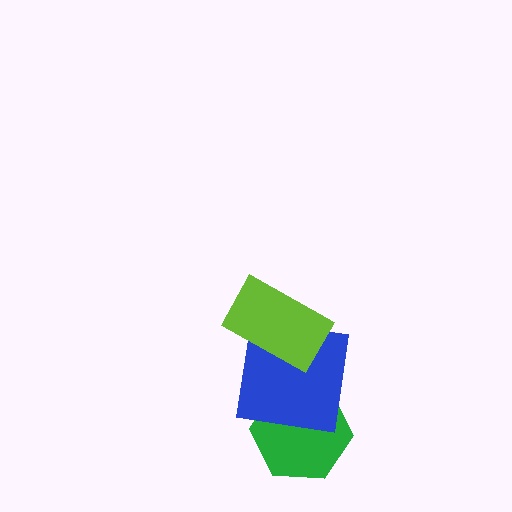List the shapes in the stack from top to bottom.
From top to bottom: the lime rectangle, the blue square, the green hexagon.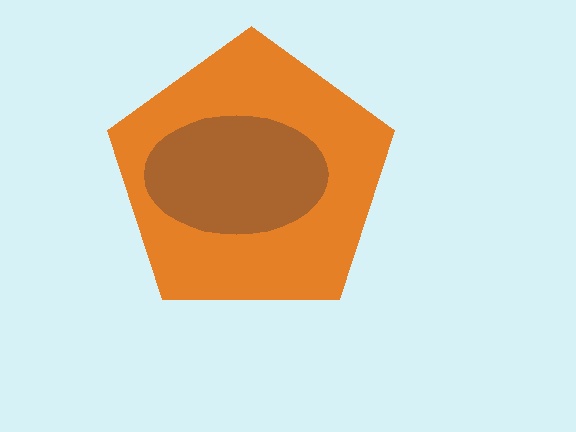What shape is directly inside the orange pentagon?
The brown ellipse.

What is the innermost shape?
The brown ellipse.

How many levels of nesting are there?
2.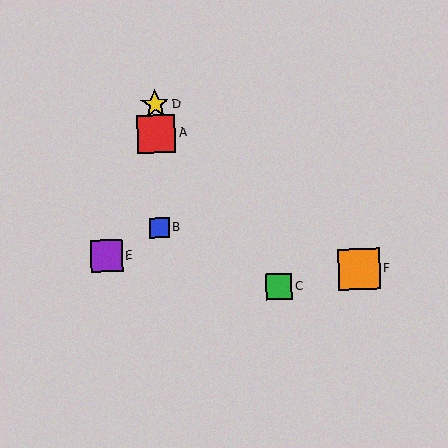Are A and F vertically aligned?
No, A is at x≈156 and F is at x≈359.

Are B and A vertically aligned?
Yes, both are at x≈159.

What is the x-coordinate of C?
Object C is at x≈279.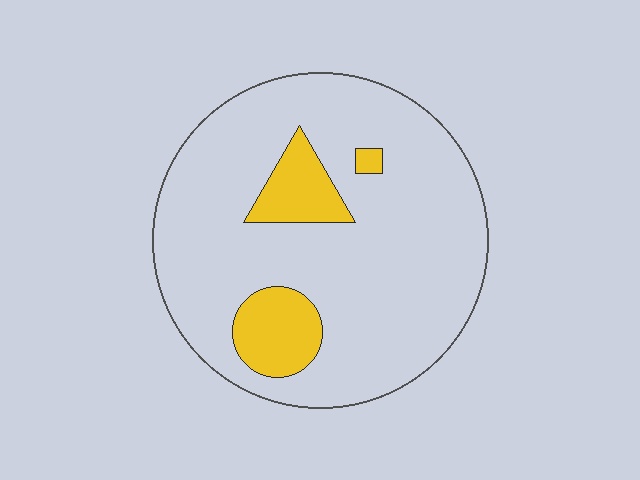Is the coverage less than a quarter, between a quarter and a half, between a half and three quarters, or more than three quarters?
Less than a quarter.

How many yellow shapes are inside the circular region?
3.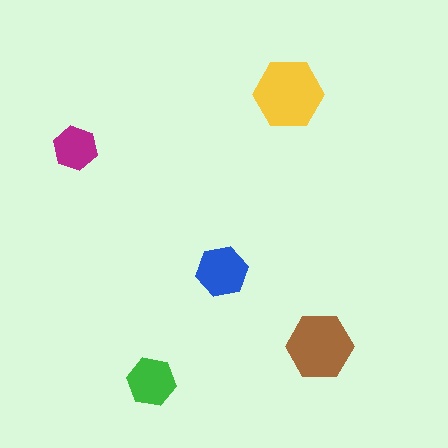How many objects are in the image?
There are 5 objects in the image.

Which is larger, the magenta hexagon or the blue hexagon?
The blue one.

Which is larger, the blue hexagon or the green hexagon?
The blue one.